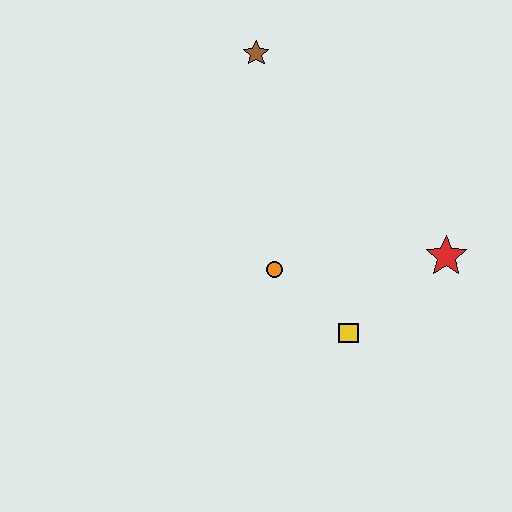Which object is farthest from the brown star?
The yellow square is farthest from the brown star.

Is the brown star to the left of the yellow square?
Yes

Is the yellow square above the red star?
No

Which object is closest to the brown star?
The orange circle is closest to the brown star.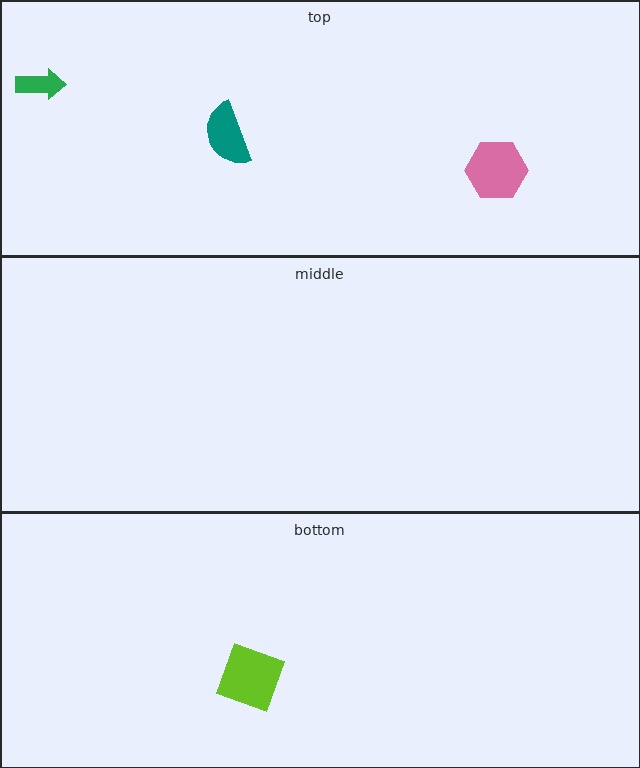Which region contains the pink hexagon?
The top region.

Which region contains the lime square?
The bottom region.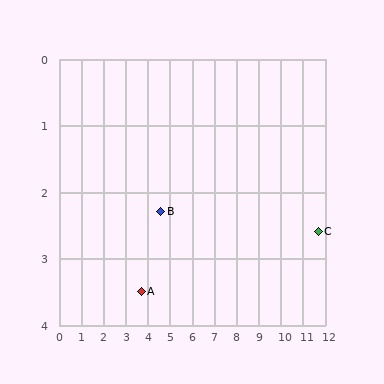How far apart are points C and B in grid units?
Points C and B are about 7.1 grid units apart.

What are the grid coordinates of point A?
Point A is at approximately (3.7, 3.5).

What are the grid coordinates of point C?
Point C is at approximately (11.7, 2.6).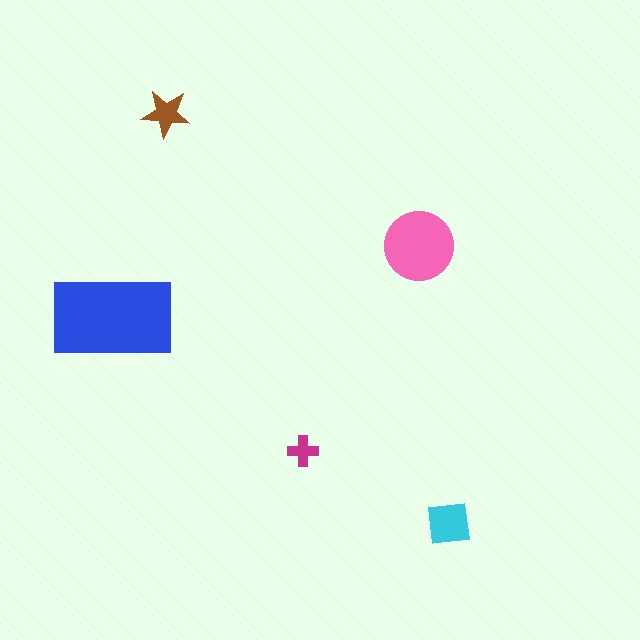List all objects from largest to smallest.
The blue rectangle, the pink circle, the cyan square, the brown star, the magenta cross.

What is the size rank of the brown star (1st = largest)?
4th.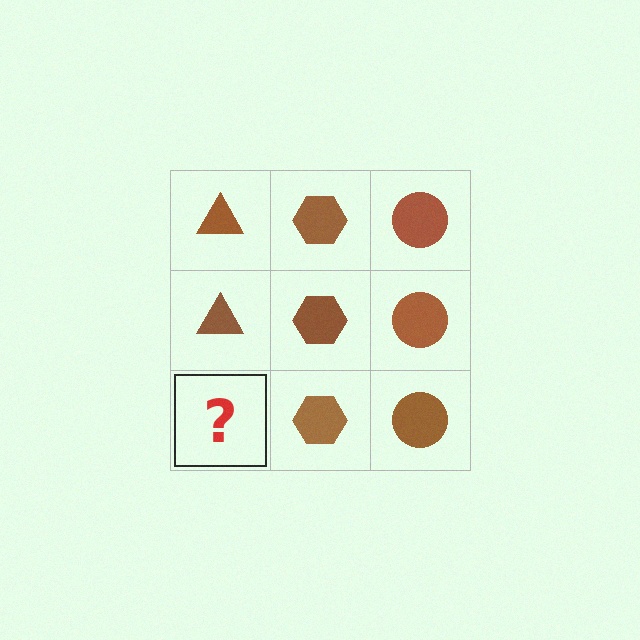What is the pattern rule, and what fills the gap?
The rule is that each column has a consistent shape. The gap should be filled with a brown triangle.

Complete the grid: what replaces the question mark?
The question mark should be replaced with a brown triangle.